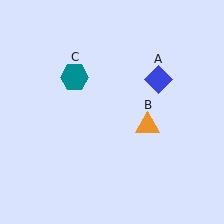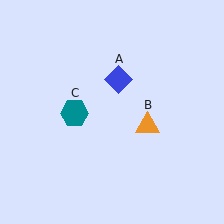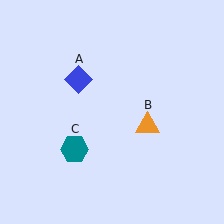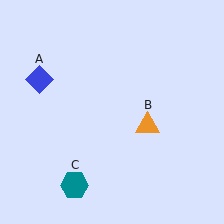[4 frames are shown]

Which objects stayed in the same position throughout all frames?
Orange triangle (object B) remained stationary.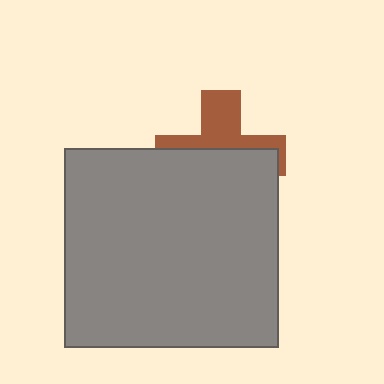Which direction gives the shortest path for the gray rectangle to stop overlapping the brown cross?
Moving down gives the shortest separation.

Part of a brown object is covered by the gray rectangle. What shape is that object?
It is a cross.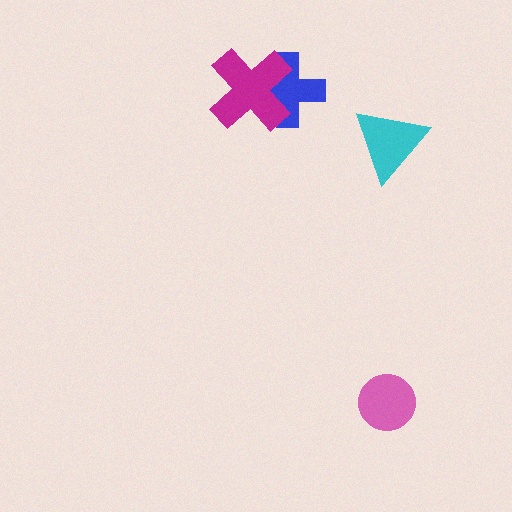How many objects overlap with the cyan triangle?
0 objects overlap with the cyan triangle.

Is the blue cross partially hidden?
Yes, it is partially covered by another shape.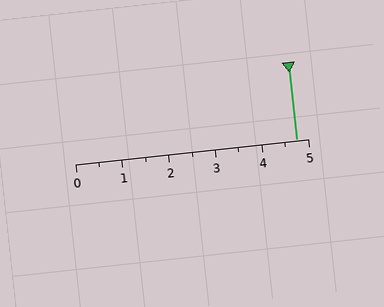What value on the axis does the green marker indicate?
The marker indicates approximately 4.8.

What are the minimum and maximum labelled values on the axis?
The axis runs from 0 to 5.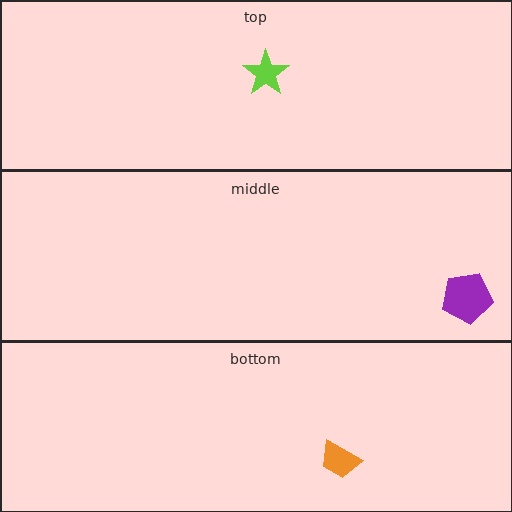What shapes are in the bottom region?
The orange trapezoid.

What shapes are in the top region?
The lime star.